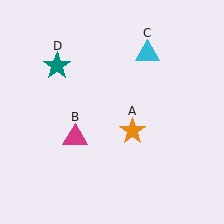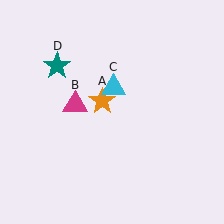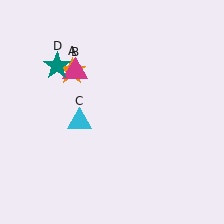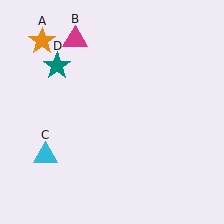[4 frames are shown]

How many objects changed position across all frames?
3 objects changed position: orange star (object A), magenta triangle (object B), cyan triangle (object C).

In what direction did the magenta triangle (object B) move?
The magenta triangle (object B) moved up.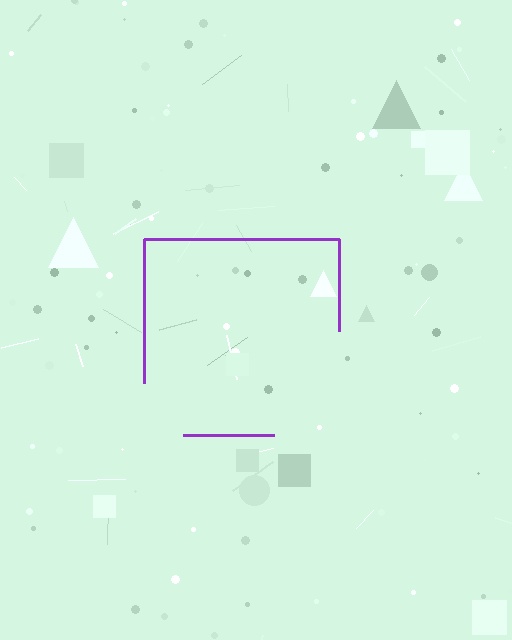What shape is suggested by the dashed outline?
The dashed outline suggests a square.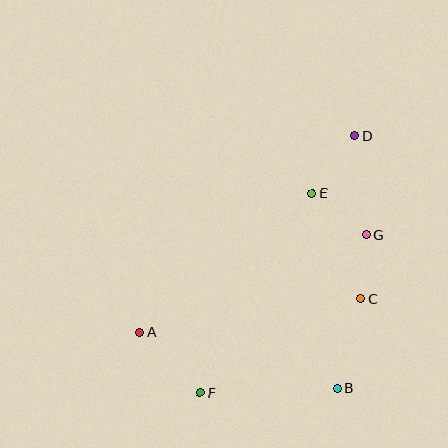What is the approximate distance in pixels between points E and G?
The distance between E and G is approximately 68 pixels.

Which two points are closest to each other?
Points C and G are closest to each other.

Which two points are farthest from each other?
Points D and F are farthest from each other.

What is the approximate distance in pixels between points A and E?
The distance between A and E is approximately 221 pixels.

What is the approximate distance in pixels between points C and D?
The distance between C and D is approximately 163 pixels.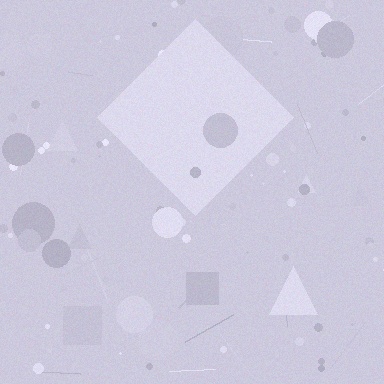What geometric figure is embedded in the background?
A diamond is embedded in the background.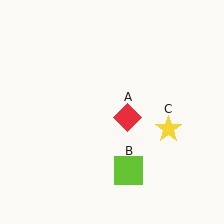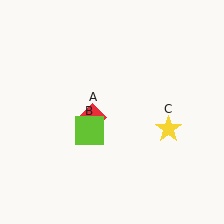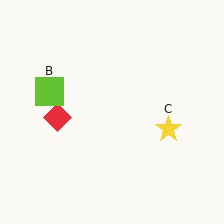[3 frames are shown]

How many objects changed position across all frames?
2 objects changed position: red diamond (object A), lime square (object B).